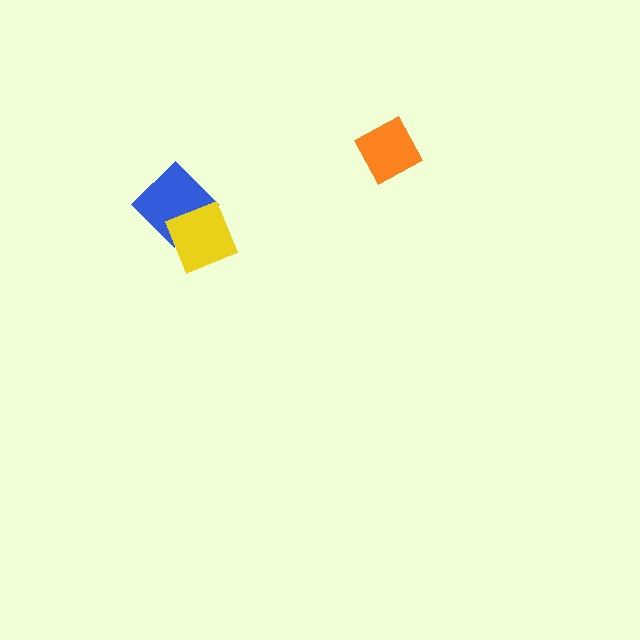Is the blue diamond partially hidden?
Yes, it is partially covered by another shape.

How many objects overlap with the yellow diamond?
1 object overlaps with the yellow diamond.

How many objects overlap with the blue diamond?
1 object overlaps with the blue diamond.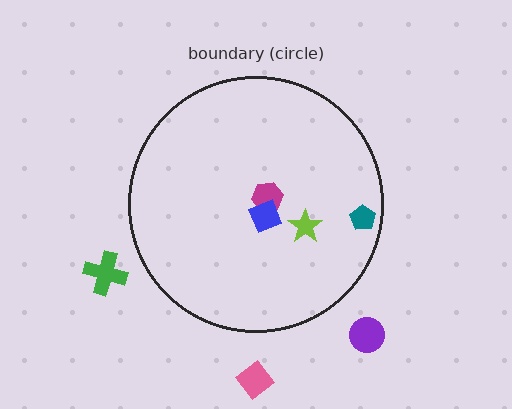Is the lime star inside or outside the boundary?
Inside.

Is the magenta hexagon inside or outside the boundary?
Inside.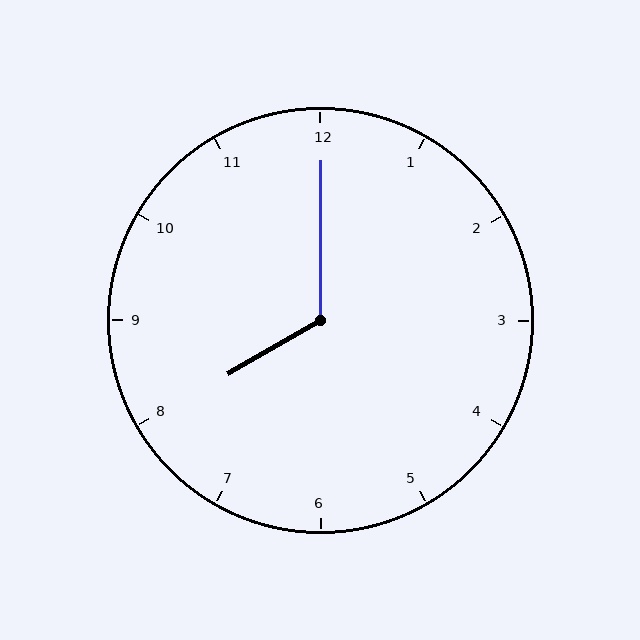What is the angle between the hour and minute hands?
Approximately 120 degrees.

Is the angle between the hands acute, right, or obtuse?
It is obtuse.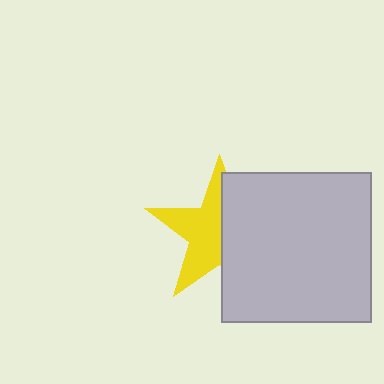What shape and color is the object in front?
The object in front is a light gray square.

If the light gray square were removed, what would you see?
You would see the complete yellow star.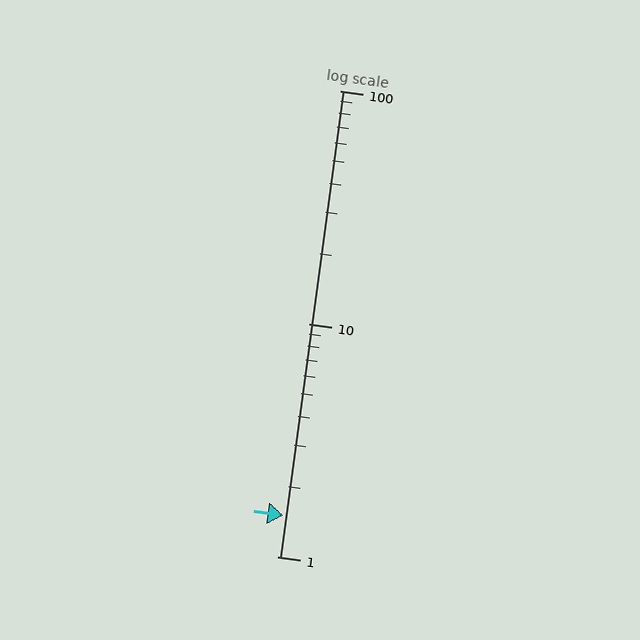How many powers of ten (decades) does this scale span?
The scale spans 2 decades, from 1 to 100.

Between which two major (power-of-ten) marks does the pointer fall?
The pointer is between 1 and 10.